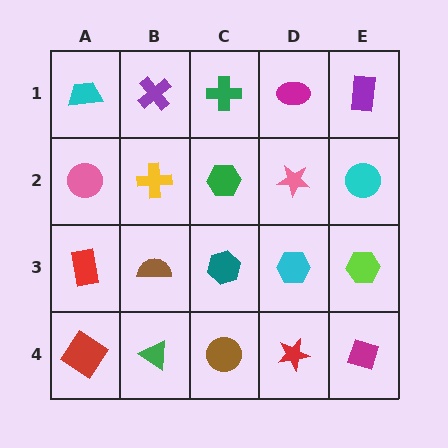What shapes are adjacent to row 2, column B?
A purple cross (row 1, column B), a brown semicircle (row 3, column B), a pink circle (row 2, column A), a green hexagon (row 2, column C).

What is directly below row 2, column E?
A lime hexagon.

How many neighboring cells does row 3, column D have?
4.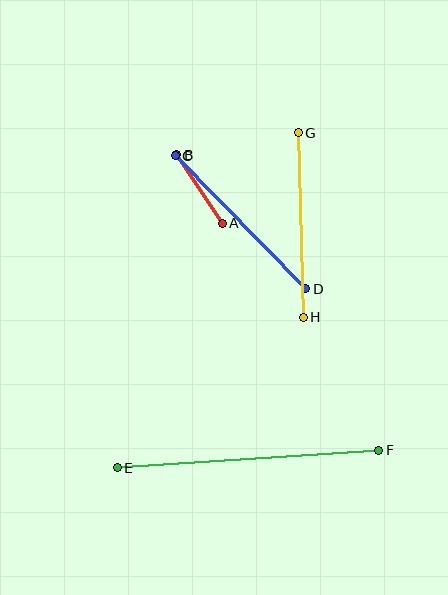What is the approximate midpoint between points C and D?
The midpoint is at approximately (240, 222) pixels.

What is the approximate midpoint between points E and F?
The midpoint is at approximately (248, 459) pixels.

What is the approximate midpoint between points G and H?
The midpoint is at approximately (301, 225) pixels.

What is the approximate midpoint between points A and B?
The midpoint is at approximately (200, 189) pixels.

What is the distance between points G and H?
The distance is approximately 185 pixels.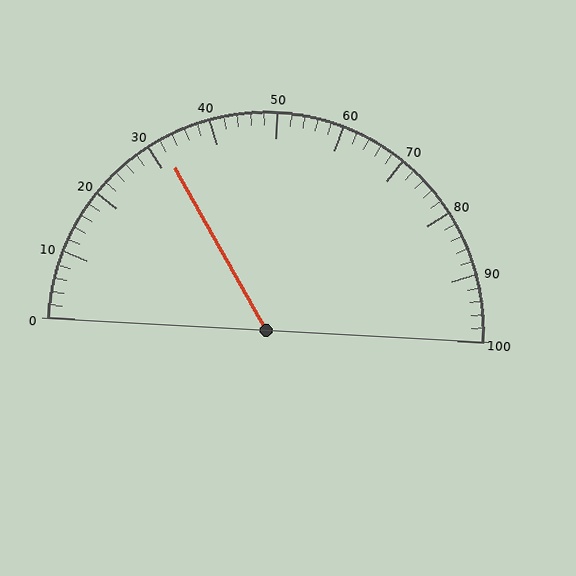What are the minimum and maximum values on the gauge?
The gauge ranges from 0 to 100.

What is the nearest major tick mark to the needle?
The nearest major tick mark is 30.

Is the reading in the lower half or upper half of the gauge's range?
The reading is in the lower half of the range (0 to 100).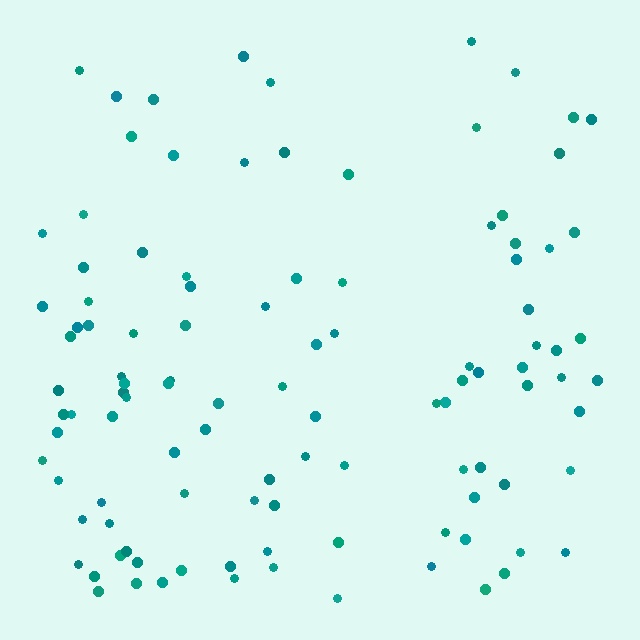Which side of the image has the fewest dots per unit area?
The top.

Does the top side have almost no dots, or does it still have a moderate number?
Still a moderate number, just noticeably fewer than the bottom.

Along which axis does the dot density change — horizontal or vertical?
Vertical.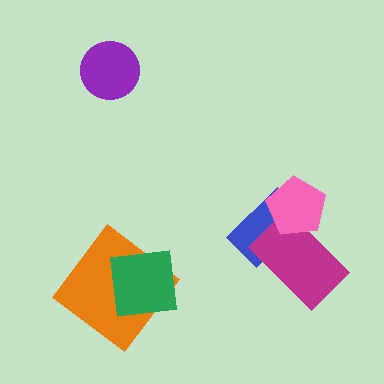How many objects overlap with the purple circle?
0 objects overlap with the purple circle.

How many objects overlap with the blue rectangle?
2 objects overlap with the blue rectangle.